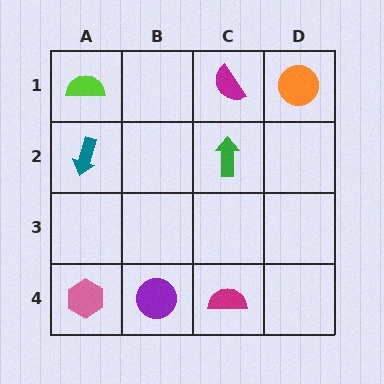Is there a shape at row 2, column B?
No, that cell is empty.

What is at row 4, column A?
A pink hexagon.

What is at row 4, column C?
A magenta semicircle.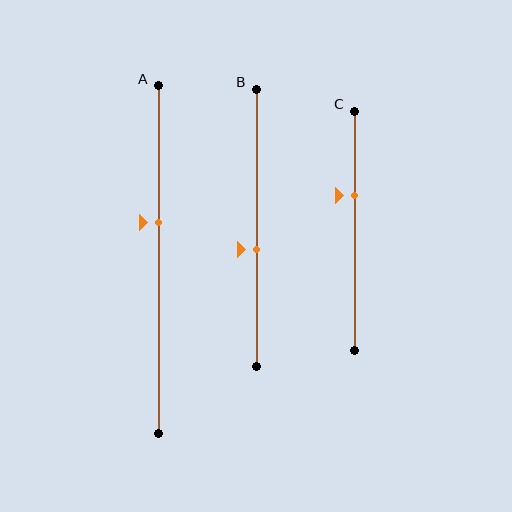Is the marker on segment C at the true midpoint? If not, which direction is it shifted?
No, the marker on segment C is shifted upward by about 15% of the segment length.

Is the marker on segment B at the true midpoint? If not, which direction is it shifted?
No, the marker on segment B is shifted downward by about 8% of the segment length.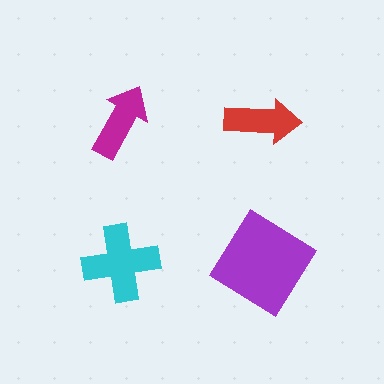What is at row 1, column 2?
A red arrow.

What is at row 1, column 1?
A magenta arrow.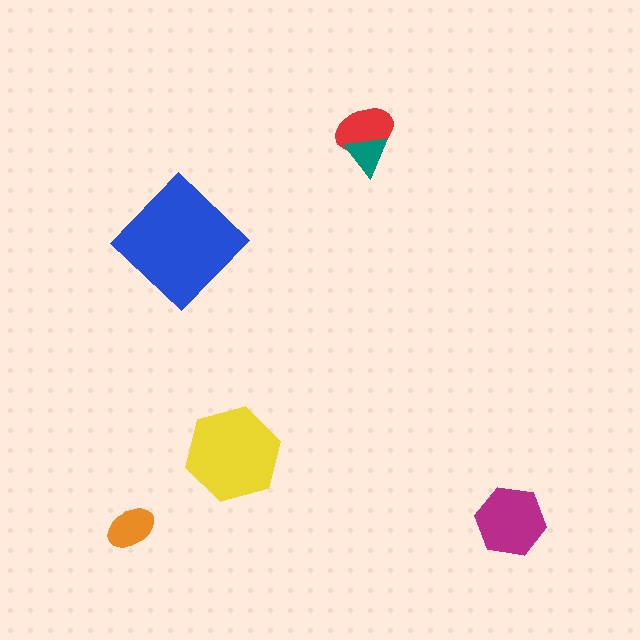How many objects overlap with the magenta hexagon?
0 objects overlap with the magenta hexagon.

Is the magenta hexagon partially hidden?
No, no other shape covers it.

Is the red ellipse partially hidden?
Yes, it is partially covered by another shape.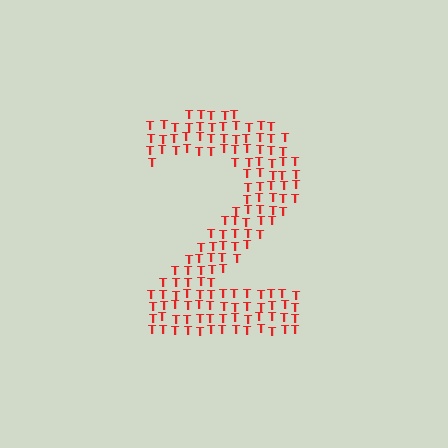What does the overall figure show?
The overall figure shows the digit 2.